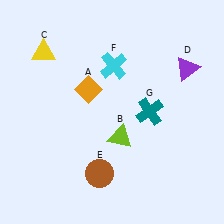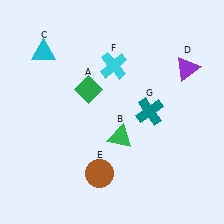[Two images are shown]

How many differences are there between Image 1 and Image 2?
There are 3 differences between the two images.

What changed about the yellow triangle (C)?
In Image 1, C is yellow. In Image 2, it changed to cyan.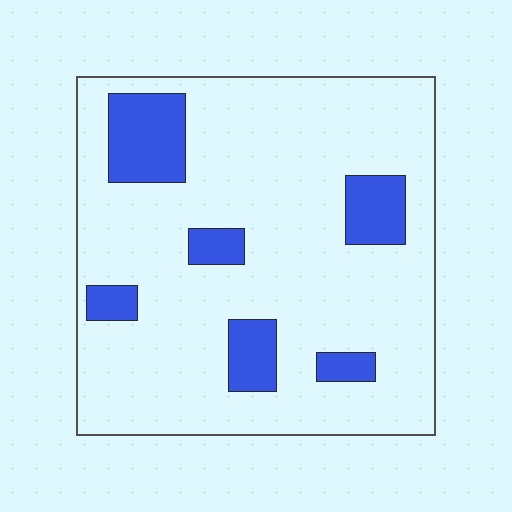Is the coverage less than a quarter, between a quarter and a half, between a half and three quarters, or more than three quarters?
Less than a quarter.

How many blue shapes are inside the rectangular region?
6.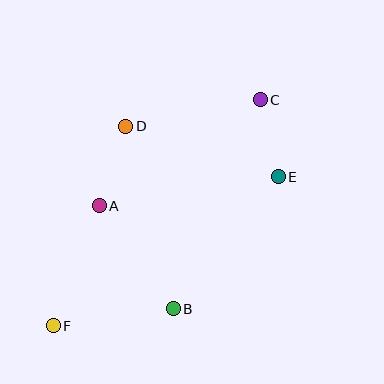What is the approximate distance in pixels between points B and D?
The distance between B and D is approximately 188 pixels.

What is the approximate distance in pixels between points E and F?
The distance between E and F is approximately 270 pixels.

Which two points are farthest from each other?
Points C and F are farthest from each other.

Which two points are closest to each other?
Points C and E are closest to each other.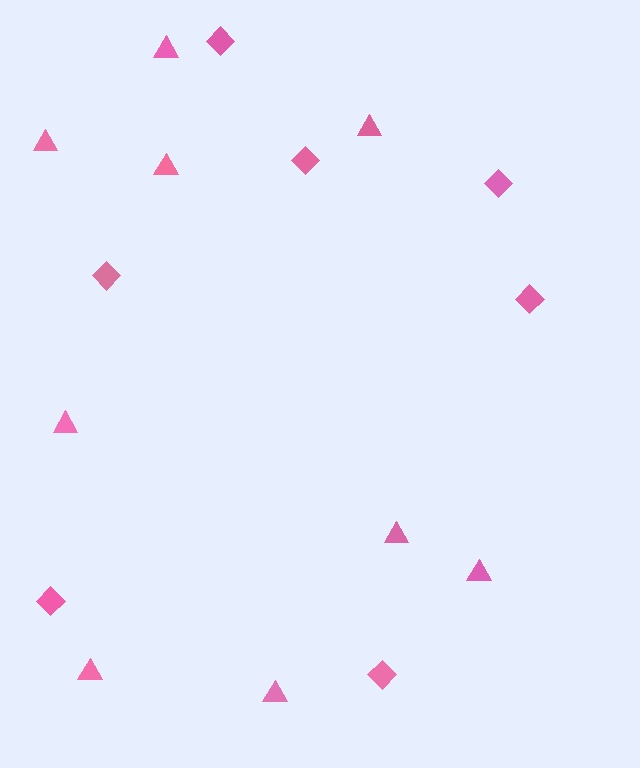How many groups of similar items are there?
There are 2 groups: one group of triangles (9) and one group of diamonds (7).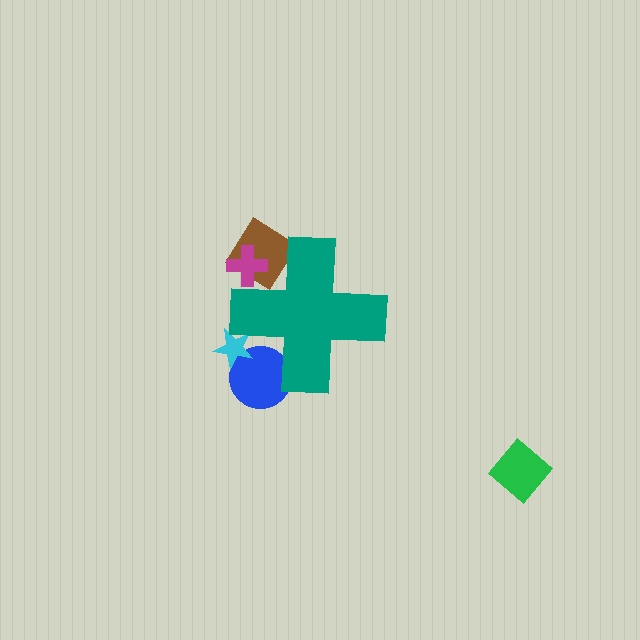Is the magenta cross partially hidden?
Yes, the magenta cross is partially hidden behind the teal cross.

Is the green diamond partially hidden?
No, the green diamond is fully visible.